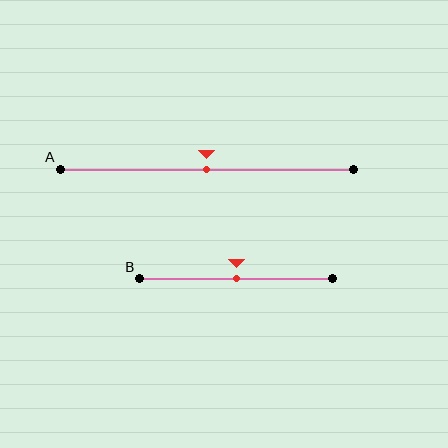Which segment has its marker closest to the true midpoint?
Segment A has its marker closest to the true midpoint.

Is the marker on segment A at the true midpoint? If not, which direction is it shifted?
Yes, the marker on segment A is at the true midpoint.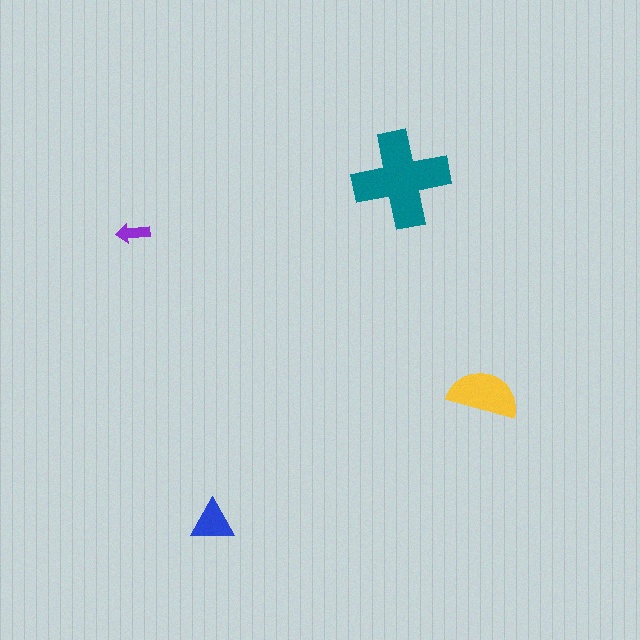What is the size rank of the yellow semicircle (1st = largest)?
2nd.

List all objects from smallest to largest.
The purple arrow, the blue triangle, the yellow semicircle, the teal cross.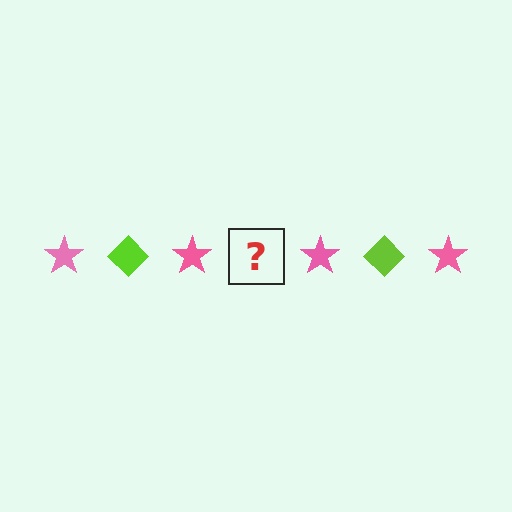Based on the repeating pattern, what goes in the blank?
The blank should be a lime diamond.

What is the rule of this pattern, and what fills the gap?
The rule is that the pattern alternates between pink star and lime diamond. The gap should be filled with a lime diamond.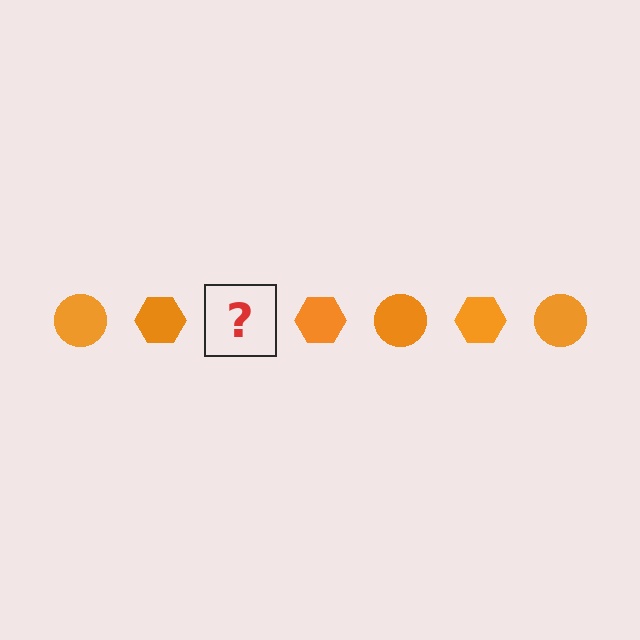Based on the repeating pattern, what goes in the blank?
The blank should be an orange circle.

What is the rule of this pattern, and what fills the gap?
The rule is that the pattern cycles through circle, hexagon shapes in orange. The gap should be filled with an orange circle.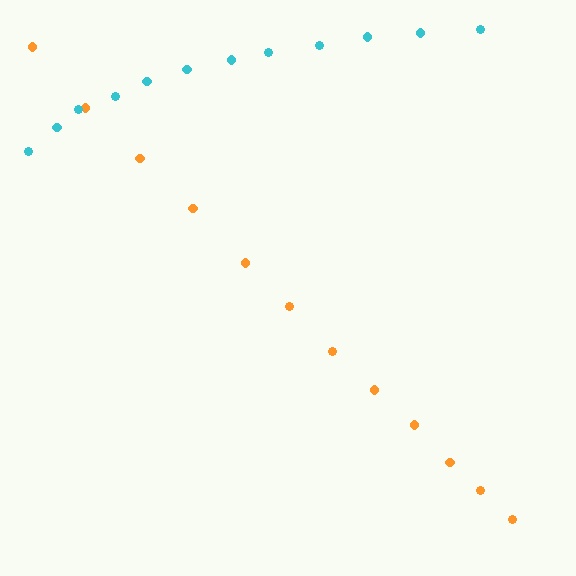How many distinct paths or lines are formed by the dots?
There are 2 distinct paths.